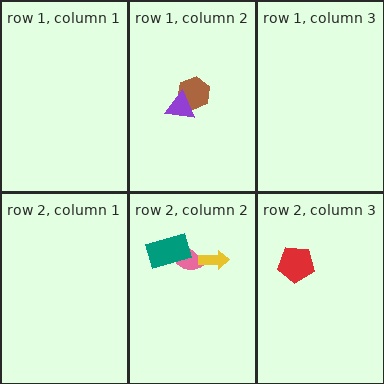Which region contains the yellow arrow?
The row 2, column 2 region.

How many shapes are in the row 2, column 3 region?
1.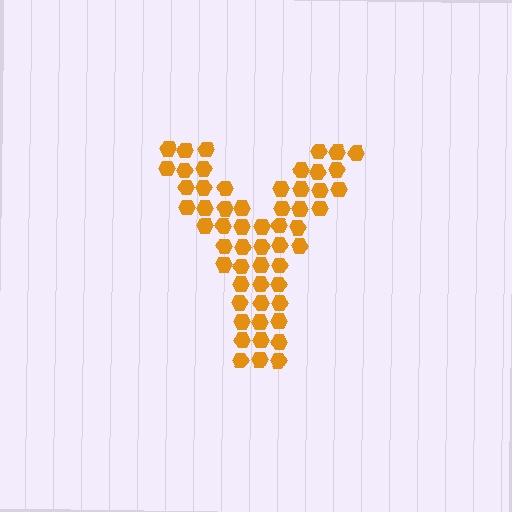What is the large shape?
The large shape is the letter Y.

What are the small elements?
The small elements are hexagons.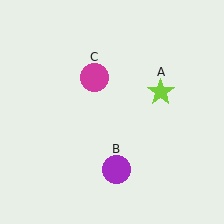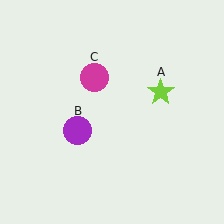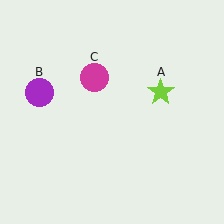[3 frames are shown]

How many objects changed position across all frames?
1 object changed position: purple circle (object B).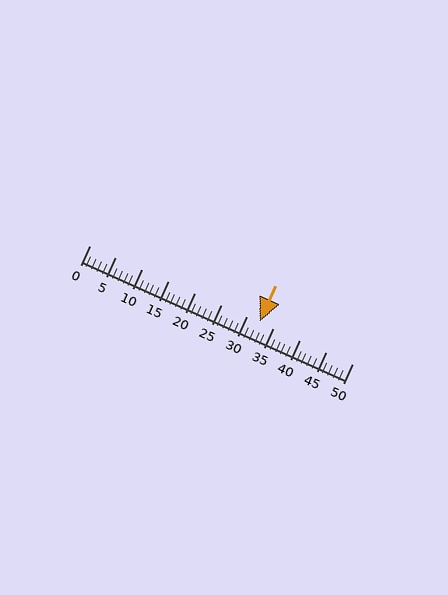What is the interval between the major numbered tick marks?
The major tick marks are spaced 5 units apart.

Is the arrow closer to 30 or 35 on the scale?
The arrow is closer to 30.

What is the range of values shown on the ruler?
The ruler shows values from 0 to 50.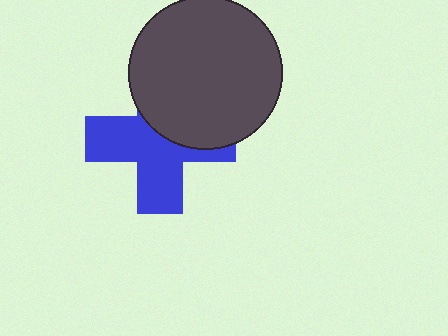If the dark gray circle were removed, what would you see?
You would see the complete blue cross.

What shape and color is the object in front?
The object in front is a dark gray circle.